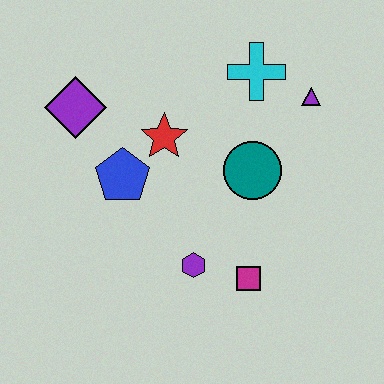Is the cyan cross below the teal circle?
No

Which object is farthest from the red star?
The magenta square is farthest from the red star.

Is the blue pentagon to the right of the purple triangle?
No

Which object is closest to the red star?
The blue pentagon is closest to the red star.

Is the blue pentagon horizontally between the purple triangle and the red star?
No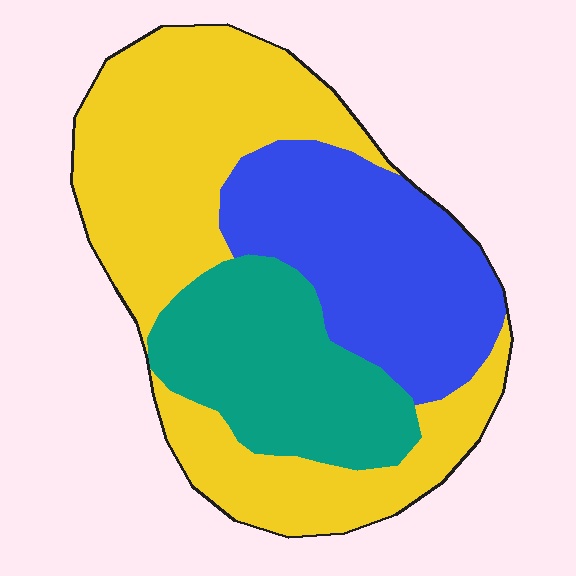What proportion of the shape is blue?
Blue takes up between a quarter and a half of the shape.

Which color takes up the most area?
Yellow, at roughly 50%.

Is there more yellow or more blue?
Yellow.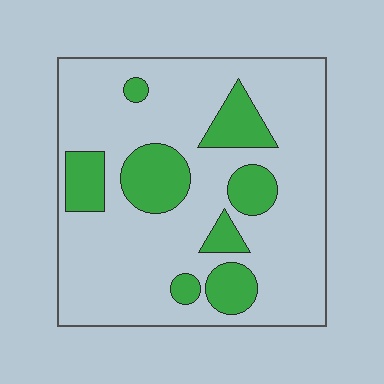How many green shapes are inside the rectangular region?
8.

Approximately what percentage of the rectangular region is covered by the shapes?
Approximately 20%.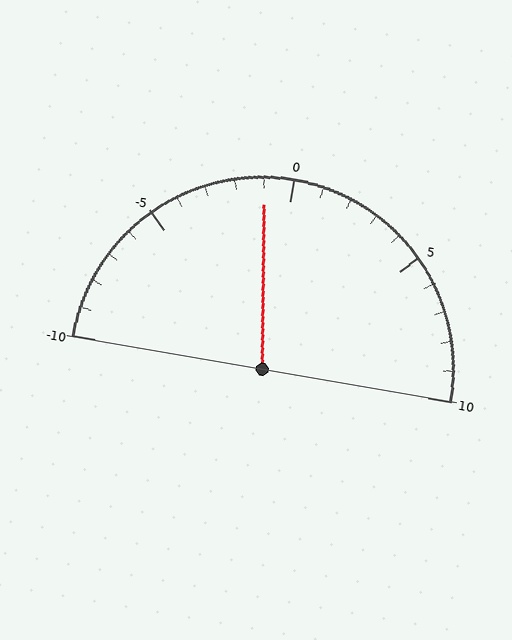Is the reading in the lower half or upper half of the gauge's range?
The reading is in the lower half of the range (-10 to 10).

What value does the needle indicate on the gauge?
The needle indicates approximately -1.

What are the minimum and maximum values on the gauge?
The gauge ranges from -10 to 10.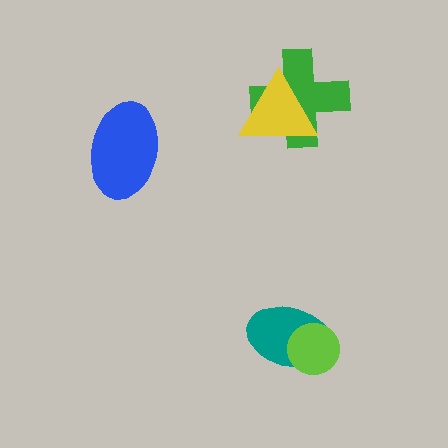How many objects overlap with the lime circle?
1 object overlaps with the lime circle.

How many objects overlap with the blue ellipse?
0 objects overlap with the blue ellipse.